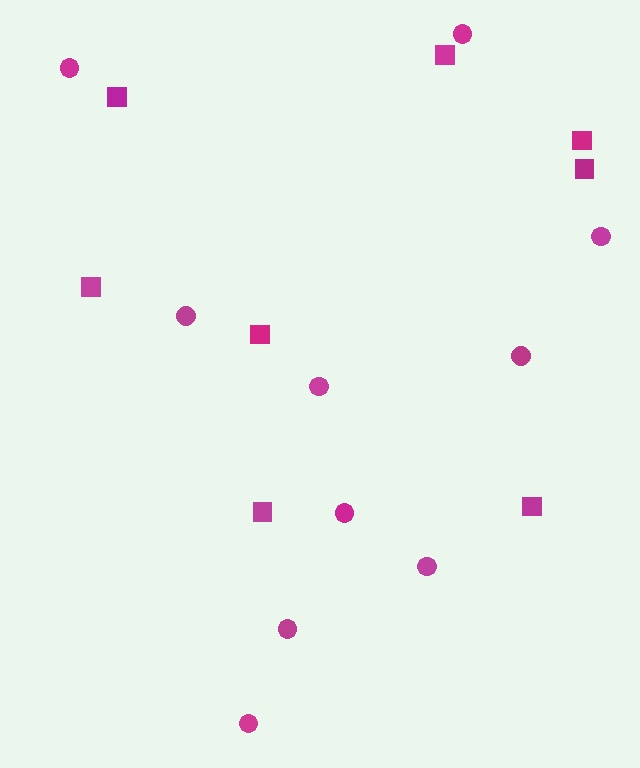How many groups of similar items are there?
There are 2 groups: one group of circles (10) and one group of squares (8).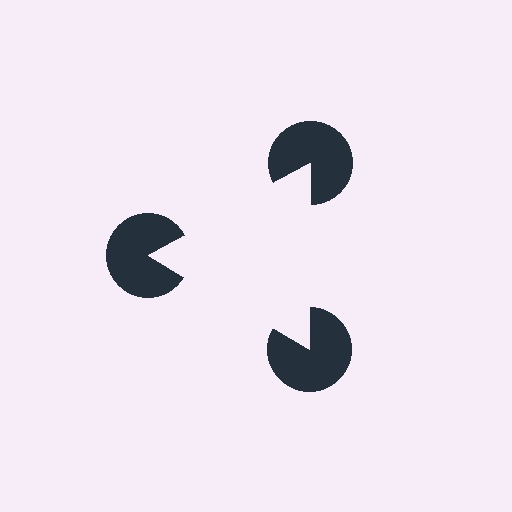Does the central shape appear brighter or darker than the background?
It typically appears slightly brighter than the background, even though no actual brightness change is drawn.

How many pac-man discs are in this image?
There are 3 — one at each vertex of the illusory triangle.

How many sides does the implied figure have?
3 sides.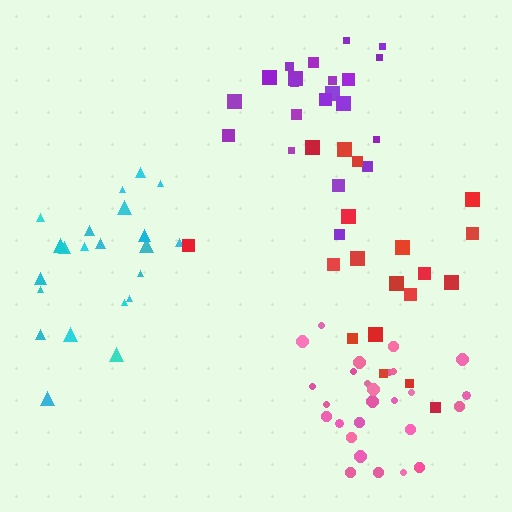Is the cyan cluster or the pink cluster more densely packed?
Pink.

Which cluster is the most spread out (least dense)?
Red.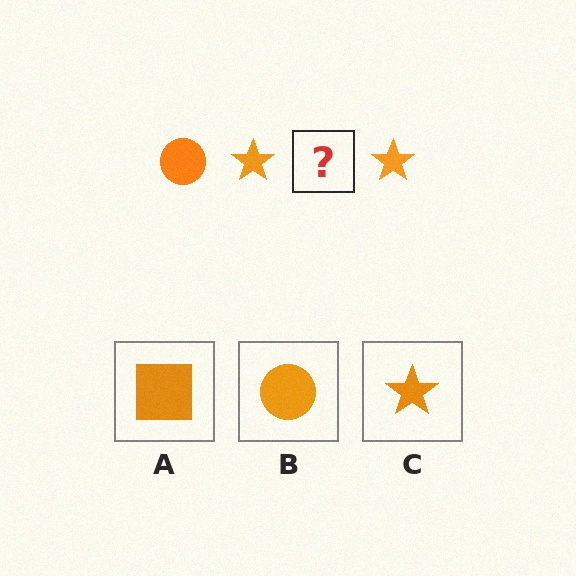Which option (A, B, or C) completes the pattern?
B.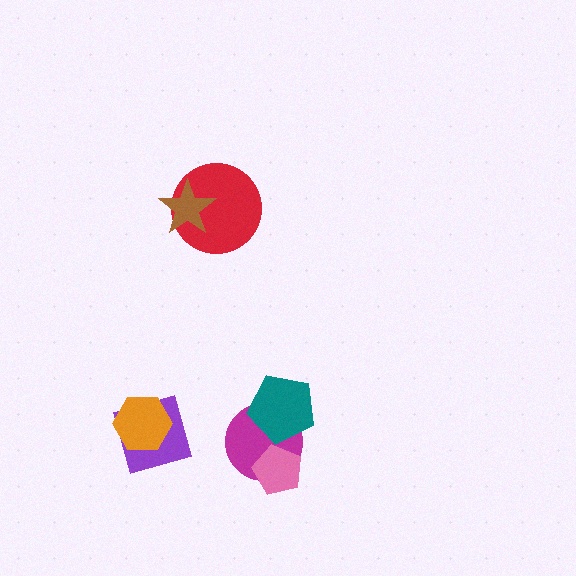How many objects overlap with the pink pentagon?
1 object overlaps with the pink pentagon.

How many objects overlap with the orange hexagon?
1 object overlaps with the orange hexagon.